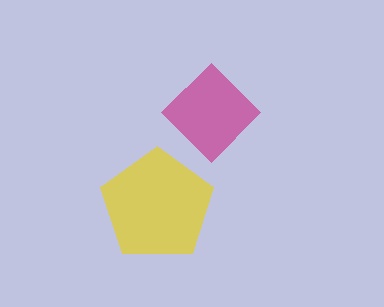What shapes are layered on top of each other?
The layered shapes are: a magenta diamond, a yellow pentagon.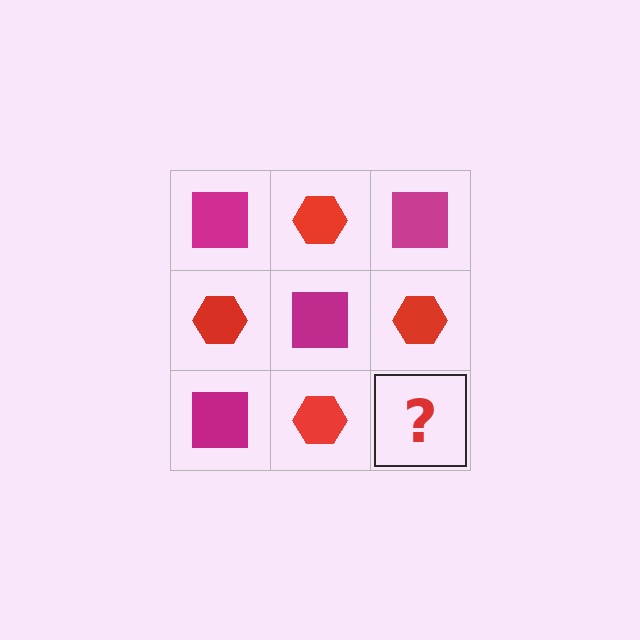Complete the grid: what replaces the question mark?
The question mark should be replaced with a magenta square.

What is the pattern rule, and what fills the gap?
The rule is that it alternates magenta square and red hexagon in a checkerboard pattern. The gap should be filled with a magenta square.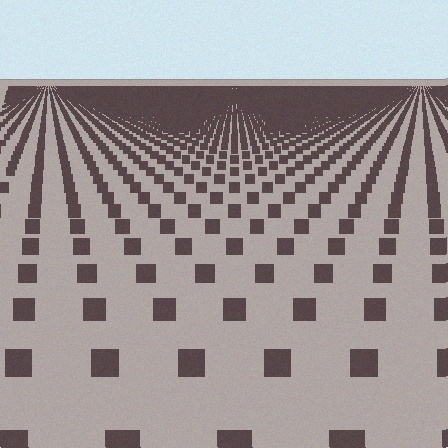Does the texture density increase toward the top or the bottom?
Density increases toward the top.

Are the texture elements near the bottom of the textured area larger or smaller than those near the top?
Larger. Near the bottom, elements are closer to the viewer and appear at a bigger on-screen size.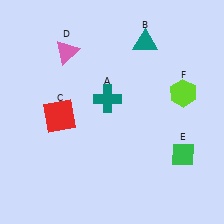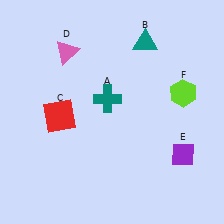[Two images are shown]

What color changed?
The diamond (E) changed from green in Image 1 to purple in Image 2.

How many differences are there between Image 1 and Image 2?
There is 1 difference between the two images.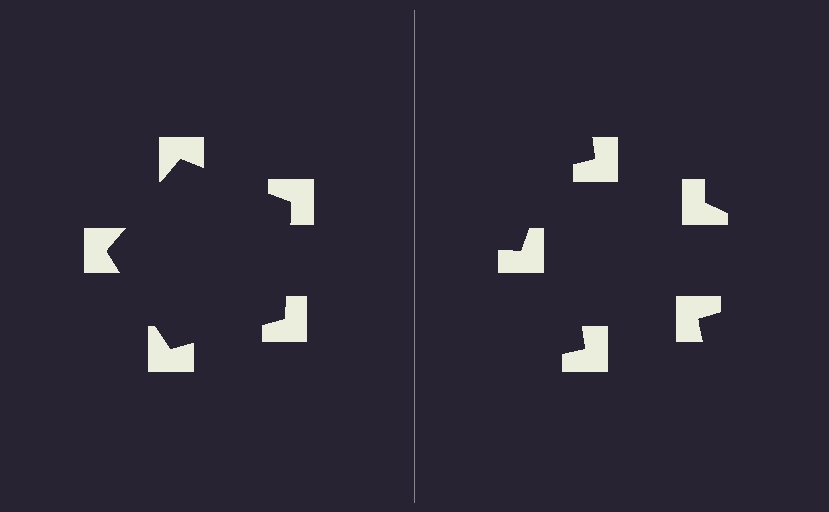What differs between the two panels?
The notched squares are positioned identically on both sides; only the wedge orientations differ. On the left they align to a pentagon; on the right they are misaligned.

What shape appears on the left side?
An illusory pentagon.